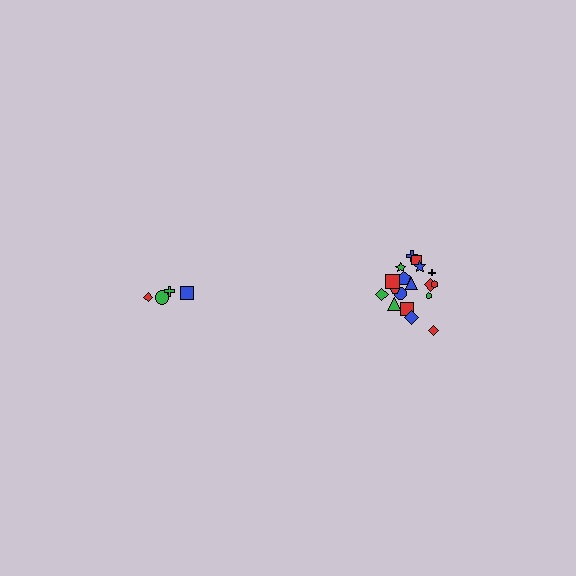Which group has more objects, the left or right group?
The right group.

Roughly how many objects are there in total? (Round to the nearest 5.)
Roughly 20 objects in total.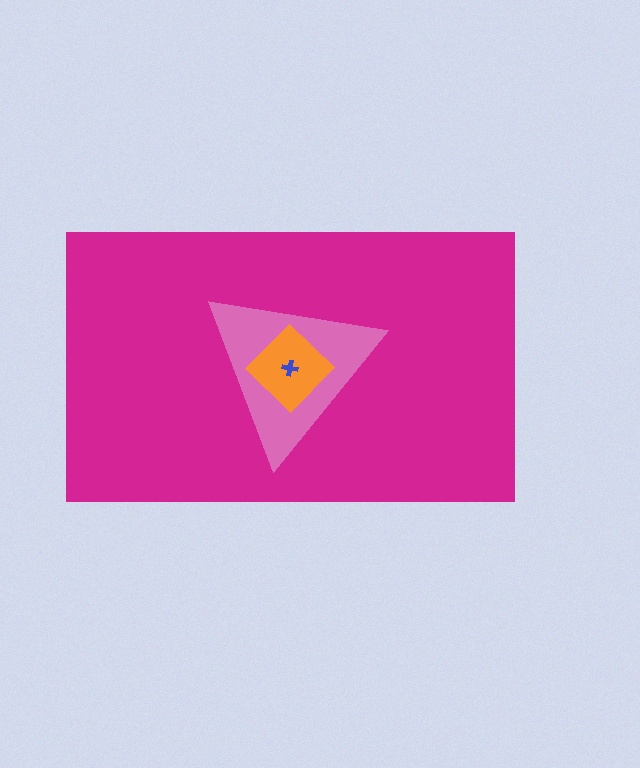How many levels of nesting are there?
4.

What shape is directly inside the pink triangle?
The orange diamond.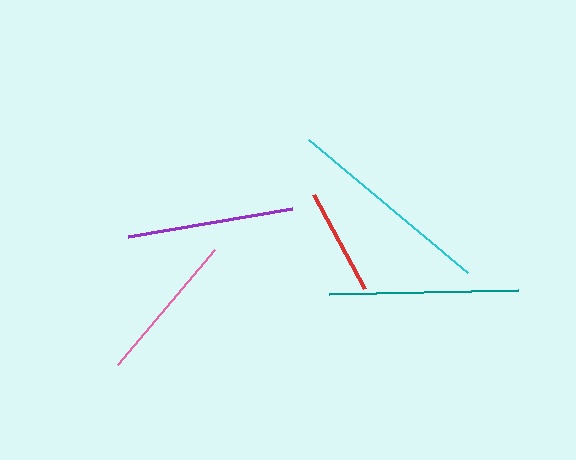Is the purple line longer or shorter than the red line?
The purple line is longer than the red line.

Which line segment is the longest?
The cyan line is the longest at approximately 207 pixels.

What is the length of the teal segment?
The teal segment is approximately 188 pixels long.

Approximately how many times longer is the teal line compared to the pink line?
The teal line is approximately 1.3 times the length of the pink line.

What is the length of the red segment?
The red segment is approximately 107 pixels long.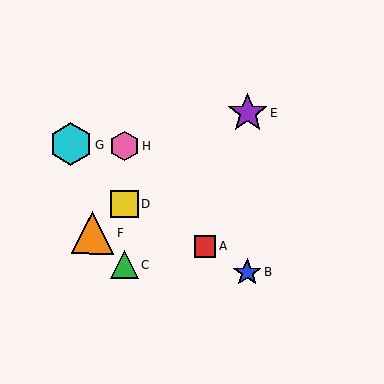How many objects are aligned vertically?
3 objects (C, D, H) are aligned vertically.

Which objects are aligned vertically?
Objects C, D, H are aligned vertically.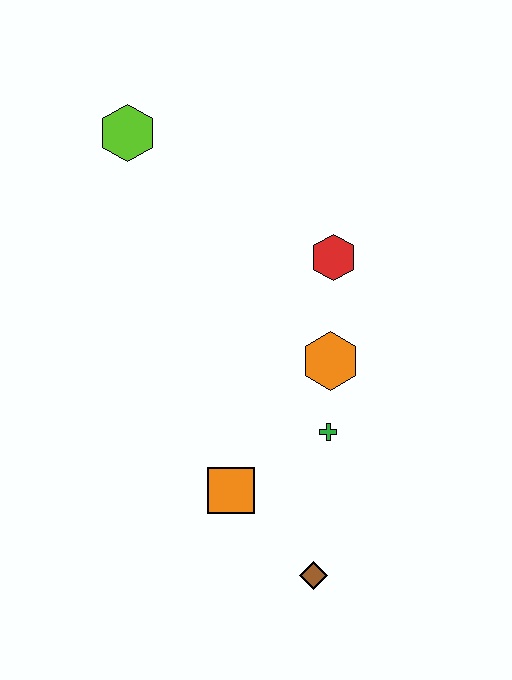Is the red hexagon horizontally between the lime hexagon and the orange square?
No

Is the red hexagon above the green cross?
Yes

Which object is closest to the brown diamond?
The orange square is closest to the brown diamond.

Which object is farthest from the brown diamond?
The lime hexagon is farthest from the brown diamond.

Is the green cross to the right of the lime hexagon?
Yes